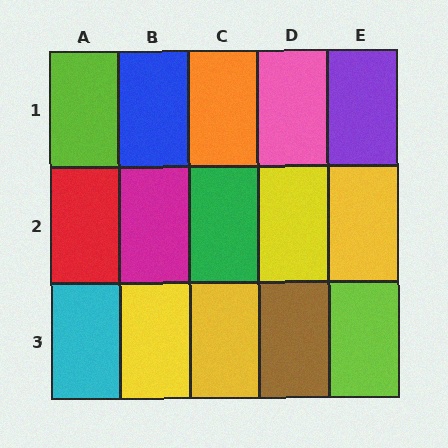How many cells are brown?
1 cell is brown.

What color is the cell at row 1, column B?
Blue.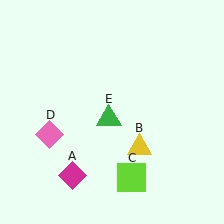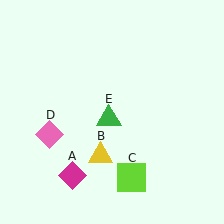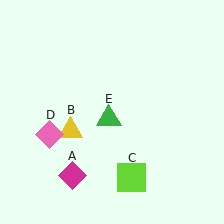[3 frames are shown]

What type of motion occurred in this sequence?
The yellow triangle (object B) rotated clockwise around the center of the scene.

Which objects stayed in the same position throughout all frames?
Magenta diamond (object A) and lime square (object C) and pink diamond (object D) and green triangle (object E) remained stationary.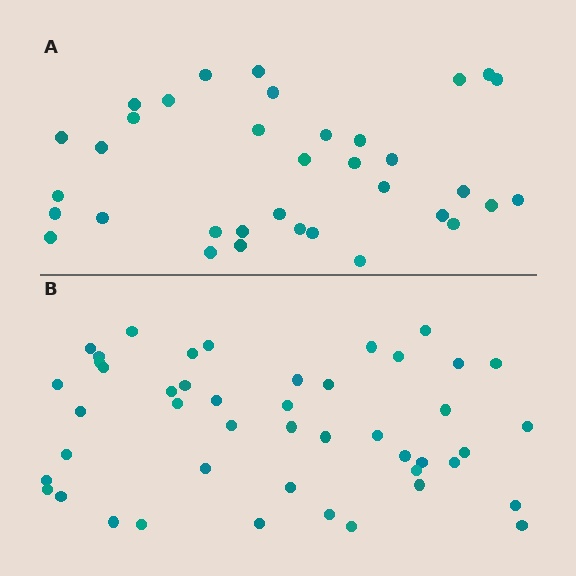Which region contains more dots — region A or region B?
Region B (the bottom region) has more dots.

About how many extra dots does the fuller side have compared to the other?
Region B has roughly 12 or so more dots than region A.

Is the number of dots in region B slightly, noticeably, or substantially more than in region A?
Region B has noticeably more, but not dramatically so. The ratio is roughly 1.3 to 1.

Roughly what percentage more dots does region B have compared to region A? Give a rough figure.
About 30% more.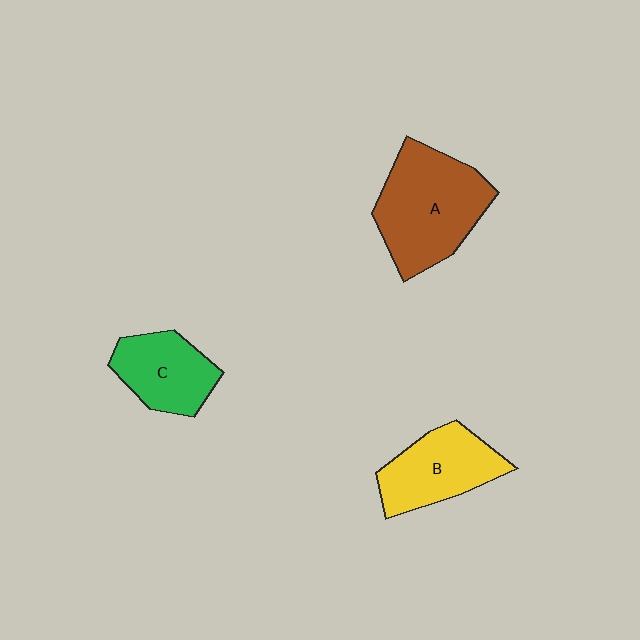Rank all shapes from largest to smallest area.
From largest to smallest: A (brown), B (yellow), C (green).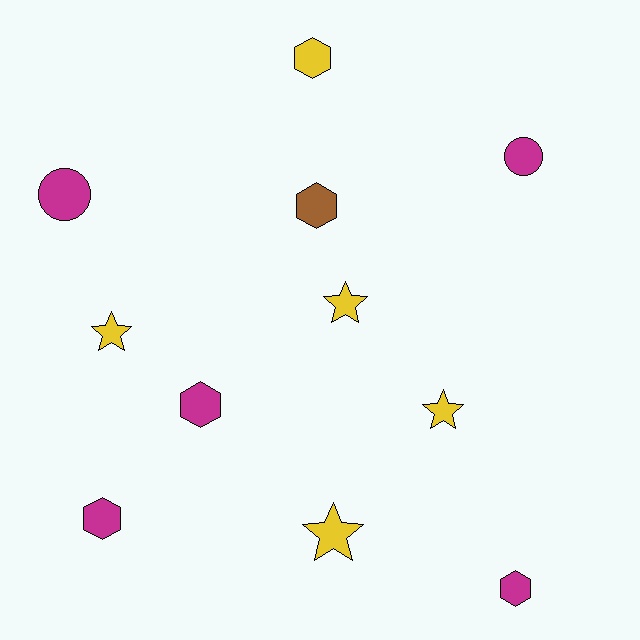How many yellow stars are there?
There are 4 yellow stars.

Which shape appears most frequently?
Hexagon, with 5 objects.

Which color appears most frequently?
Magenta, with 5 objects.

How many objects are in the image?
There are 11 objects.